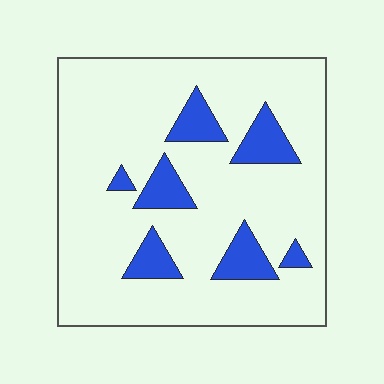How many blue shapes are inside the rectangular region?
7.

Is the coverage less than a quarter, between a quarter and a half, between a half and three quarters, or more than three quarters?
Less than a quarter.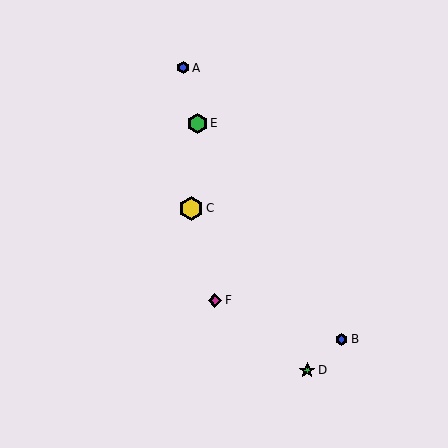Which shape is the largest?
The yellow hexagon (labeled C) is the largest.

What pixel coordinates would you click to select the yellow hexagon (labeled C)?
Click at (191, 208) to select the yellow hexagon C.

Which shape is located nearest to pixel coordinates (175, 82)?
The blue hexagon (labeled A) at (183, 68) is nearest to that location.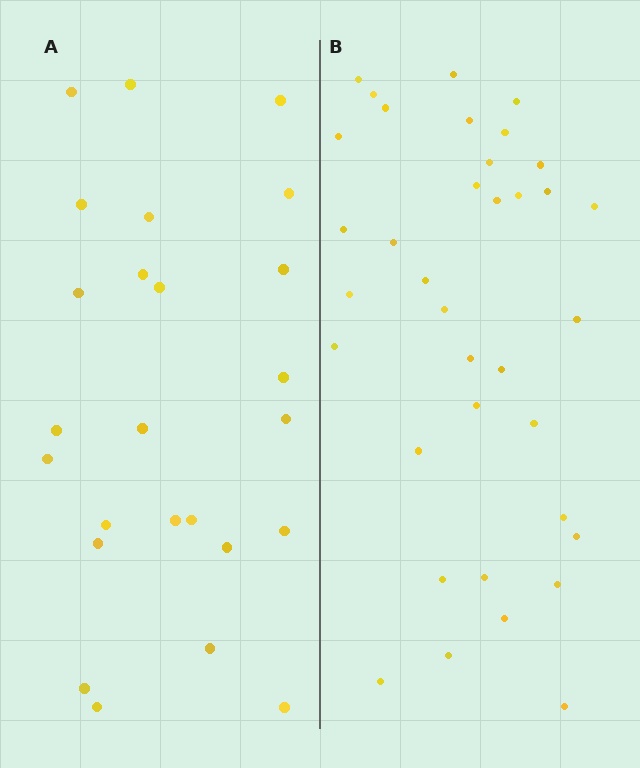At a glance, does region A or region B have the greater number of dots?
Region B (the right region) has more dots.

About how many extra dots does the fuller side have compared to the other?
Region B has roughly 12 or so more dots than region A.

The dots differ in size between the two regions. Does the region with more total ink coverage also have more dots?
No. Region A has more total ink coverage because its dots are larger, but region B actually contains more individual dots. Total area can be misleading — the number of items is what matters here.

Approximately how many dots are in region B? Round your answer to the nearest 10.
About 40 dots. (The exact count is 36, which rounds to 40.)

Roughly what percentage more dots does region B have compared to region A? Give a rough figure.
About 45% more.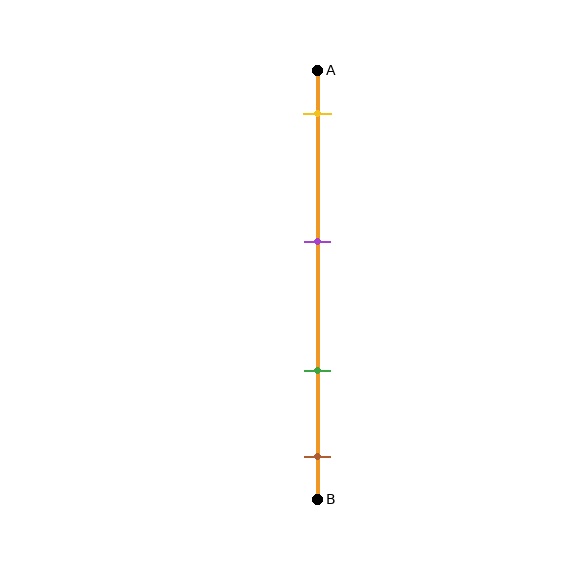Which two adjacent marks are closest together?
The green and brown marks are the closest adjacent pair.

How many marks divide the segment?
There are 4 marks dividing the segment.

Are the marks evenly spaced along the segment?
No, the marks are not evenly spaced.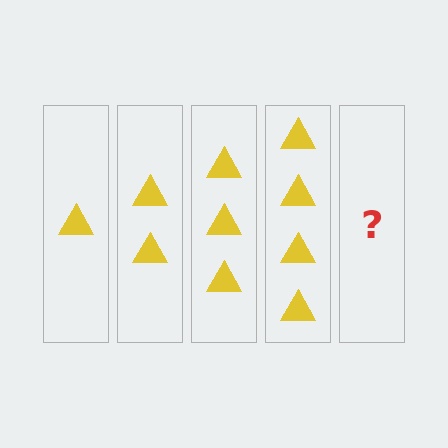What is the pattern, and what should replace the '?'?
The pattern is that each step adds one more triangle. The '?' should be 5 triangles.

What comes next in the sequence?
The next element should be 5 triangles.